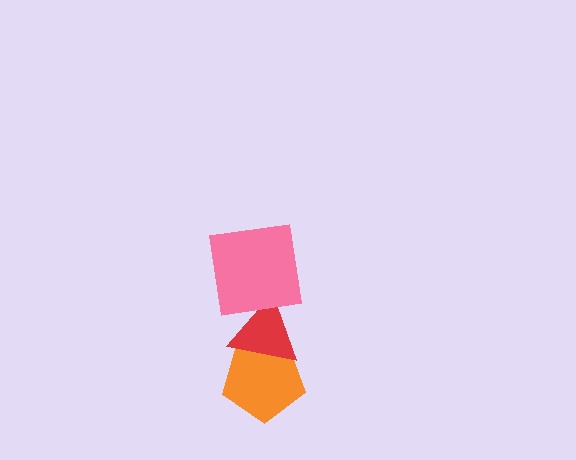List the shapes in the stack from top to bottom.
From top to bottom: the pink square, the red triangle, the orange pentagon.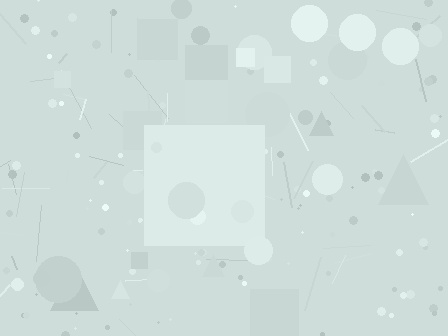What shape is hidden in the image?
A square is hidden in the image.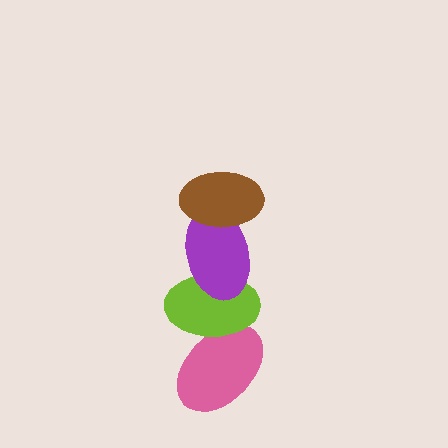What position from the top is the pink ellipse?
The pink ellipse is 4th from the top.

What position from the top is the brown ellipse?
The brown ellipse is 1st from the top.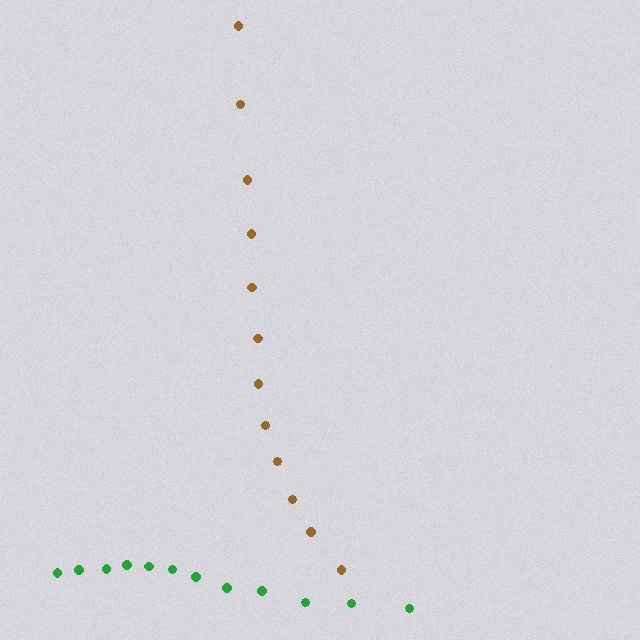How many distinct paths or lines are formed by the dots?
There are 2 distinct paths.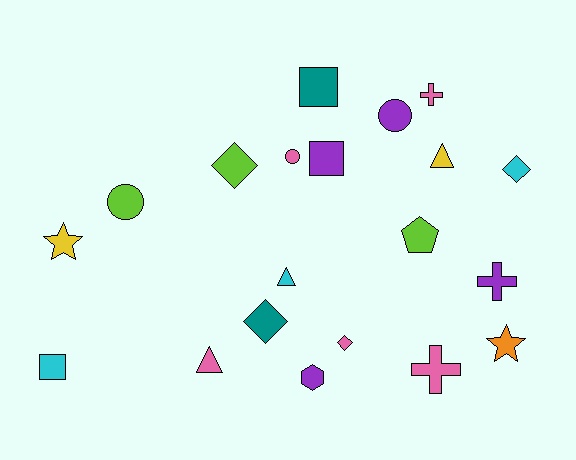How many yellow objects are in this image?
There are 2 yellow objects.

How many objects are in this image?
There are 20 objects.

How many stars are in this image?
There are 2 stars.